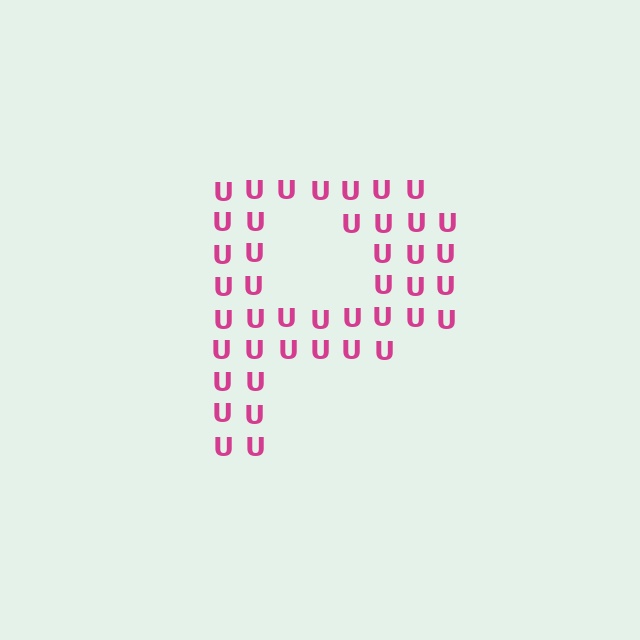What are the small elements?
The small elements are letter U's.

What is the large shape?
The large shape is the letter P.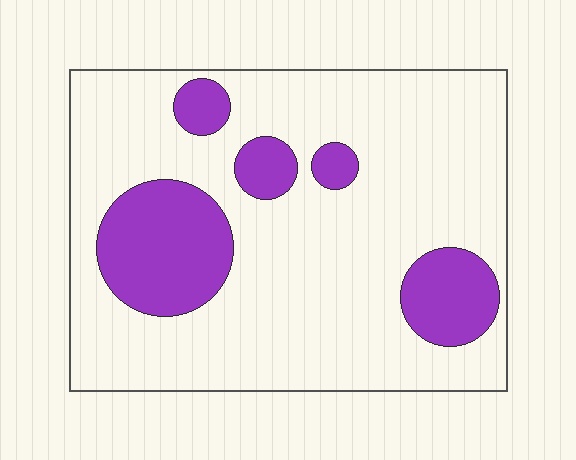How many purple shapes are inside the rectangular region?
5.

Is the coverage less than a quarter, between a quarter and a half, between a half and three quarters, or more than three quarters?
Less than a quarter.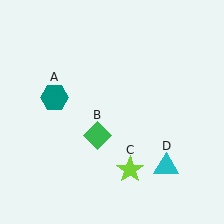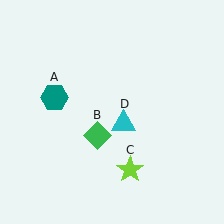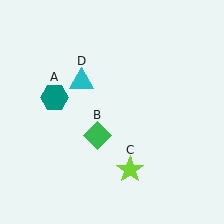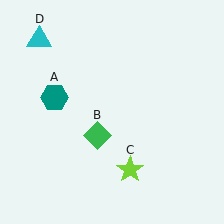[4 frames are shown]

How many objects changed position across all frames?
1 object changed position: cyan triangle (object D).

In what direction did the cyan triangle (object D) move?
The cyan triangle (object D) moved up and to the left.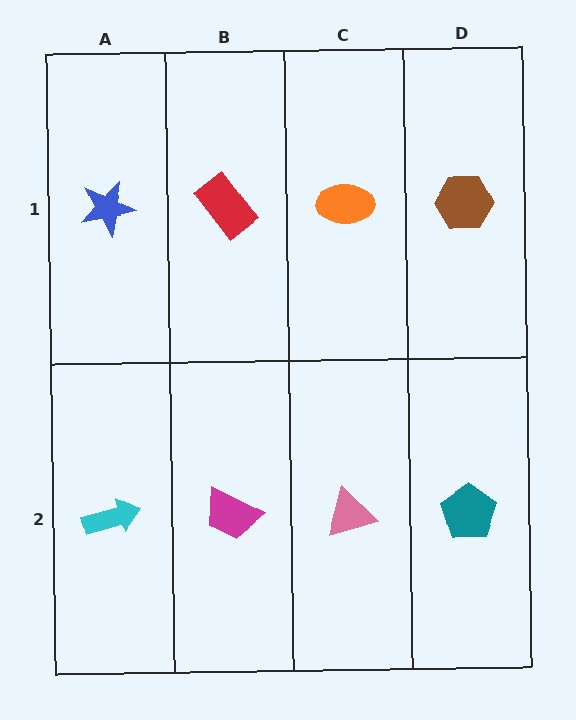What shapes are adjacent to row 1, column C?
A pink triangle (row 2, column C), a red rectangle (row 1, column B), a brown hexagon (row 1, column D).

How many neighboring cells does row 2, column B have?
3.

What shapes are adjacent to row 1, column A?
A cyan arrow (row 2, column A), a red rectangle (row 1, column B).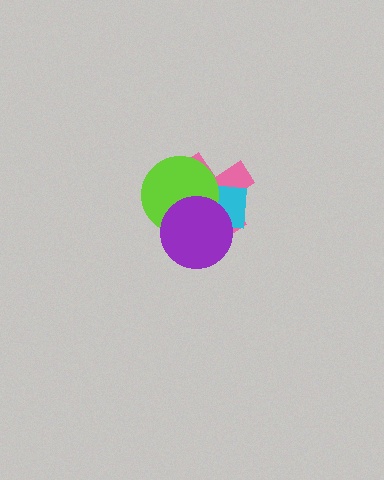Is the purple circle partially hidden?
No, no other shape covers it.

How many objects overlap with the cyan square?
3 objects overlap with the cyan square.